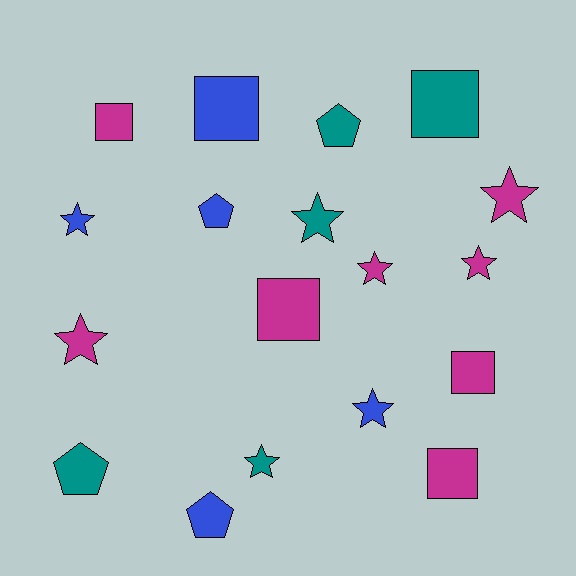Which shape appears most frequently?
Star, with 8 objects.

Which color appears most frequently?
Magenta, with 8 objects.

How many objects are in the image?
There are 18 objects.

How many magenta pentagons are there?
There are no magenta pentagons.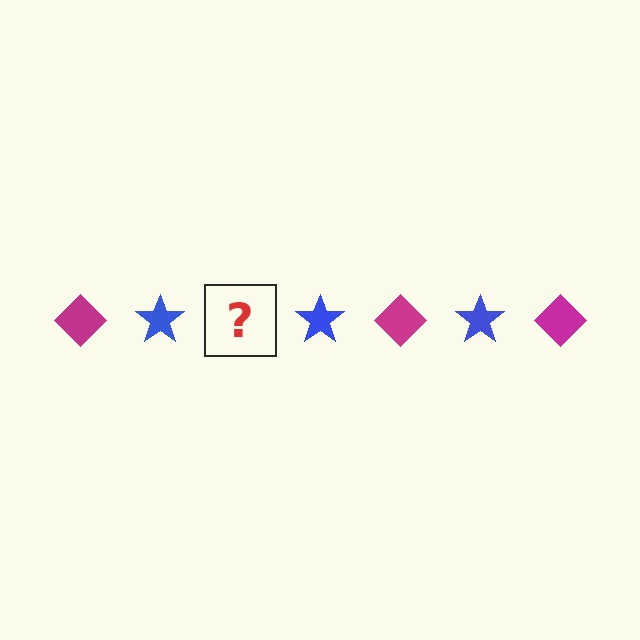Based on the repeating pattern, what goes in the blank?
The blank should be a magenta diamond.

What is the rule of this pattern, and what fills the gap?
The rule is that the pattern alternates between magenta diamond and blue star. The gap should be filled with a magenta diamond.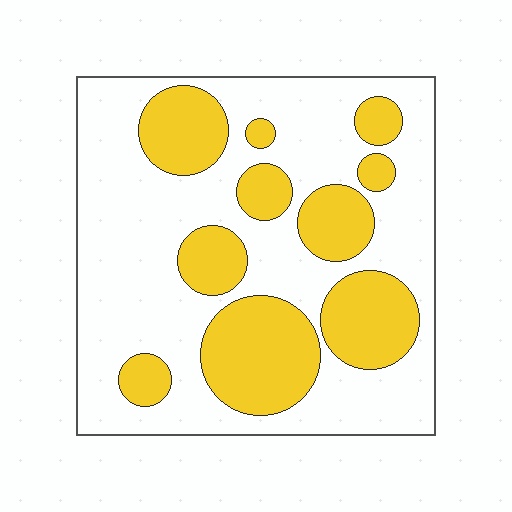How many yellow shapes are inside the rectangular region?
10.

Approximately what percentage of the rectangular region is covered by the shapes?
Approximately 35%.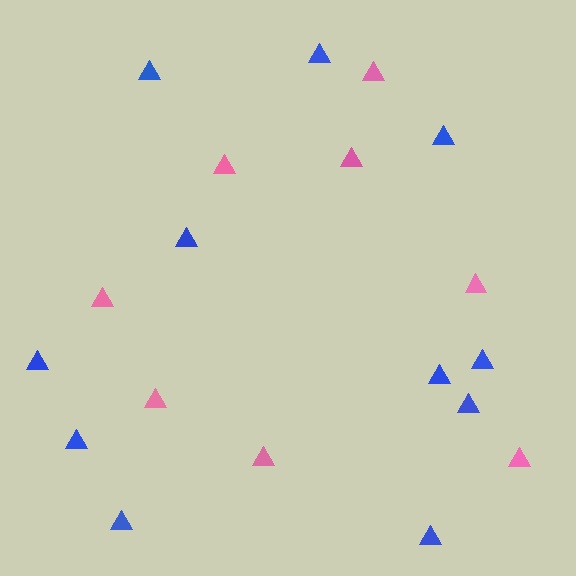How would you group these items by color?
There are 2 groups: one group of pink triangles (8) and one group of blue triangles (11).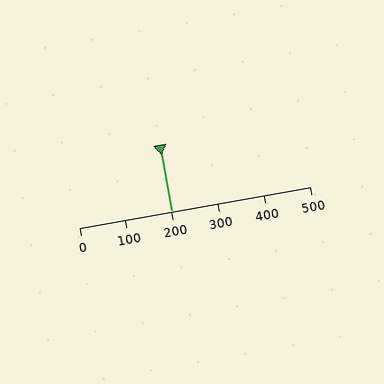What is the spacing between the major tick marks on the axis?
The major ticks are spaced 100 apart.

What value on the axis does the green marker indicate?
The marker indicates approximately 200.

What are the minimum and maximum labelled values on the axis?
The axis runs from 0 to 500.